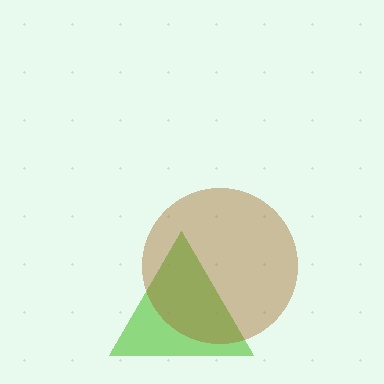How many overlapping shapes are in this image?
There are 2 overlapping shapes in the image.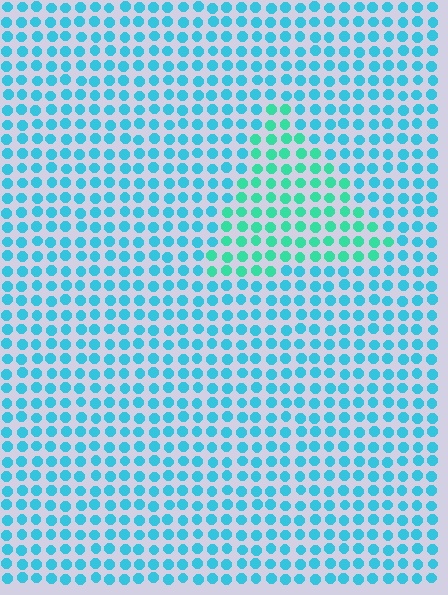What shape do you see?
I see a triangle.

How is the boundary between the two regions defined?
The boundary is defined purely by a slight shift in hue (about 31 degrees). Spacing, size, and orientation are identical on both sides.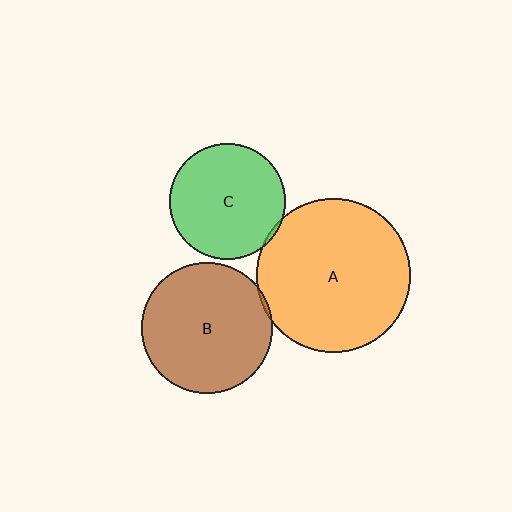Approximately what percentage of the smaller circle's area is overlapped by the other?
Approximately 5%.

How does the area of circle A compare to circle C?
Approximately 1.8 times.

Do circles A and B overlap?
Yes.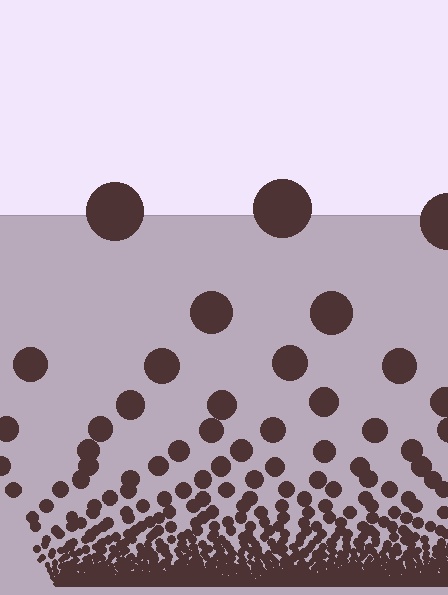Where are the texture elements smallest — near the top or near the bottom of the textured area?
Near the bottom.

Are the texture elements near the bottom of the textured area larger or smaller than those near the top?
Smaller. The gradient is inverted — elements near the bottom are smaller and denser.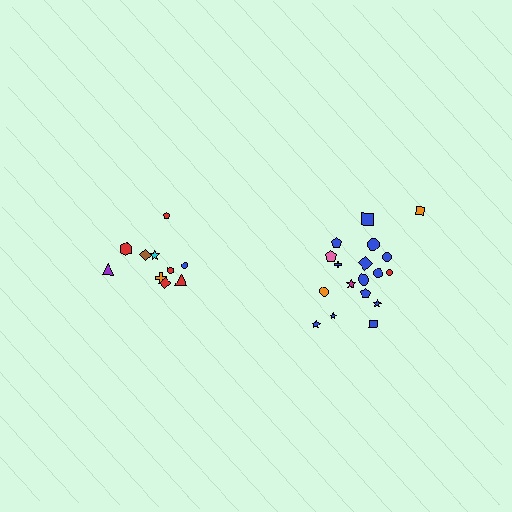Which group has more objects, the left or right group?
The right group.